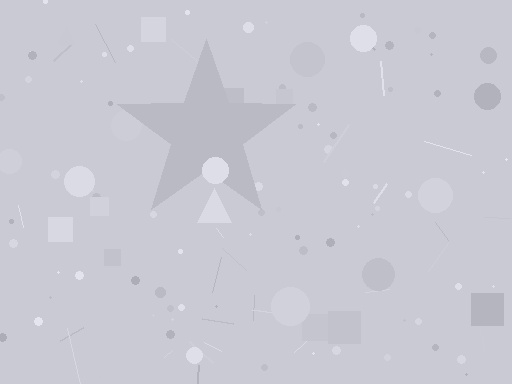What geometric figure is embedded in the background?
A star is embedded in the background.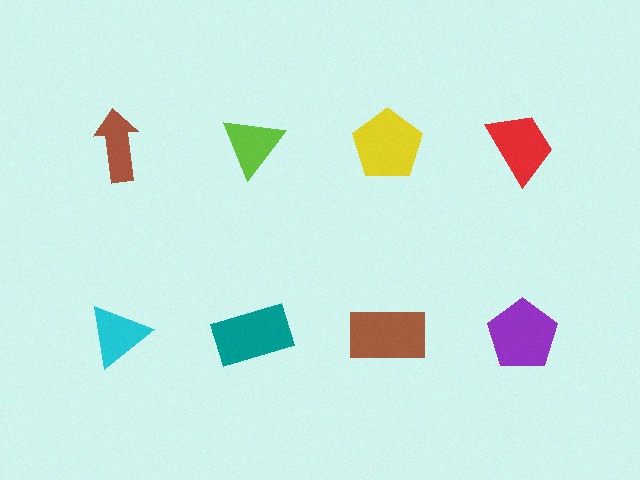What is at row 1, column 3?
A yellow pentagon.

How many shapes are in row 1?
4 shapes.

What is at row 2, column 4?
A purple pentagon.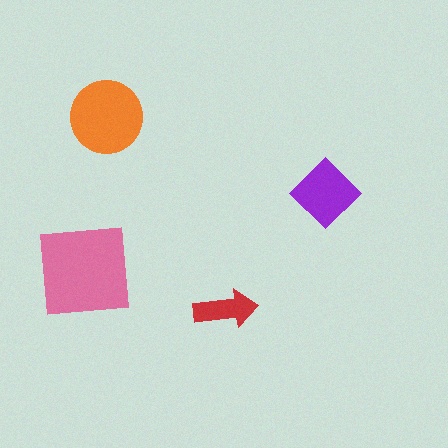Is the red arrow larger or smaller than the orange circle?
Smaller.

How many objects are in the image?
There are 4 objects in the image.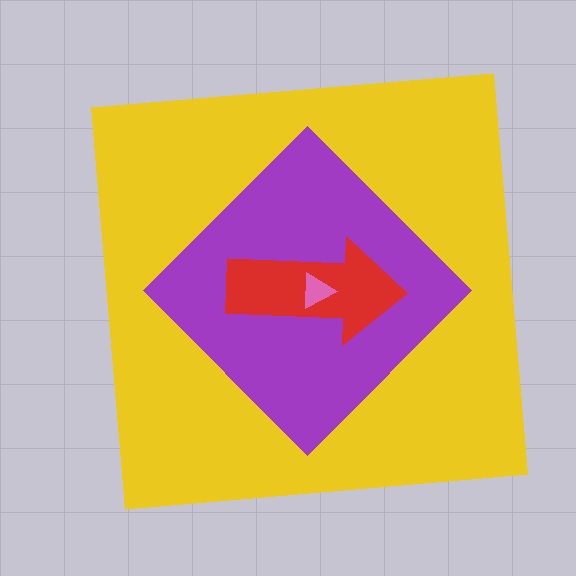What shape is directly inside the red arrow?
The pink triangle.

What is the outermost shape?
The yellow square.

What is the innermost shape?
The pink triangle.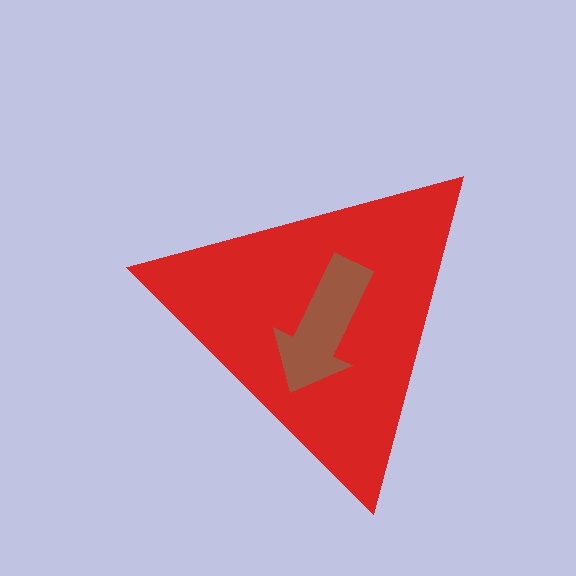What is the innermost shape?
The brown arrow.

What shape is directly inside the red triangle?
The brown arrow.